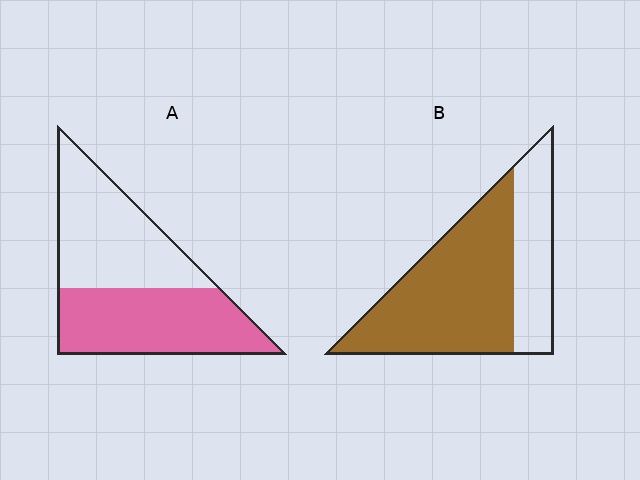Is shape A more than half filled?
Roughly half.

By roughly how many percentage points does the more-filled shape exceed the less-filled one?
By roughly 20 percentage points (B over A).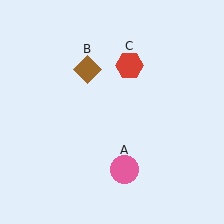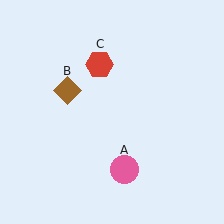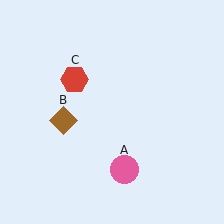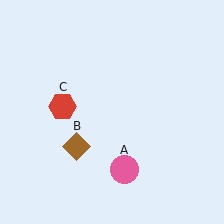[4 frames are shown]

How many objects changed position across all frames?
2 objects changed position: brown diamond (object B), red hexagon (object C).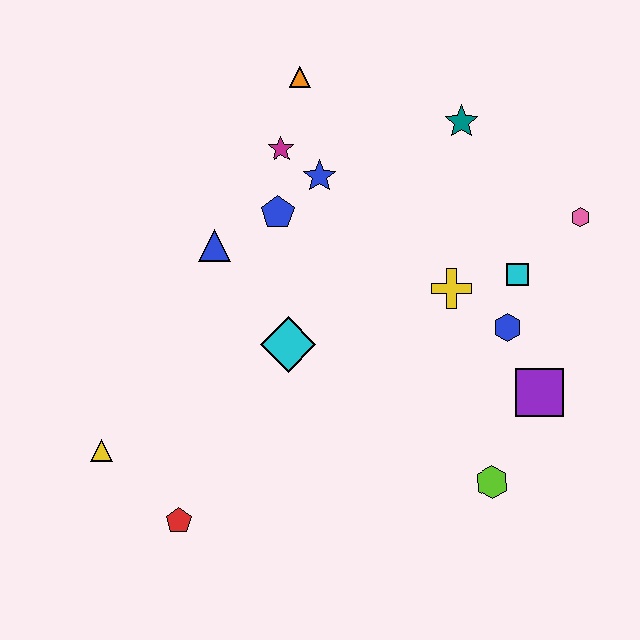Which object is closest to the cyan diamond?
The blue triangle is closest to the cyan diamond.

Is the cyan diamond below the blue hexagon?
Yes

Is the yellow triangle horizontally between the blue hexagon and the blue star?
No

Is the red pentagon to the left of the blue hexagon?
Yes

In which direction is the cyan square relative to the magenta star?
The cyan square is to the right of the magenta star.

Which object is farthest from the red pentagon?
The pink hexagon is farthest from the red pentagon.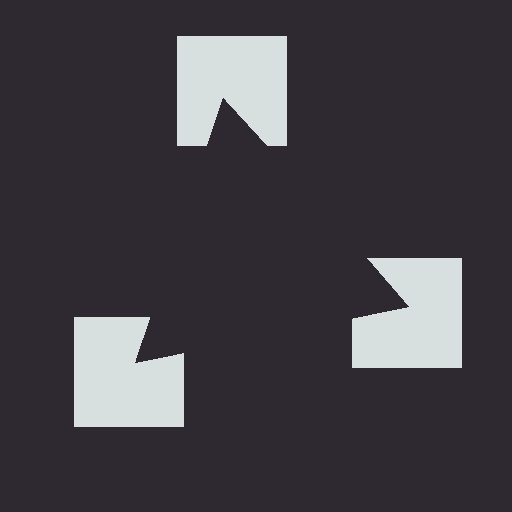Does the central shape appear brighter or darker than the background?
It typically appears slightly darker than the background, even though no actual brightness change is drawn.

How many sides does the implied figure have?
3 sides.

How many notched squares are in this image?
There are 3 — one at each vertex of the illusory triangle.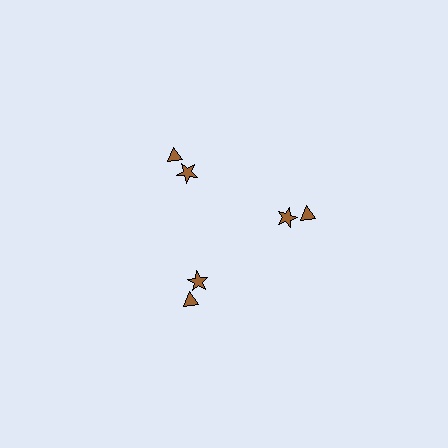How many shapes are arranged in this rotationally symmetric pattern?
There are 6 shapes, arranged in 3 groups of 2.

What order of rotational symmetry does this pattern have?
This pattern has 3-fold rotational symmetry.